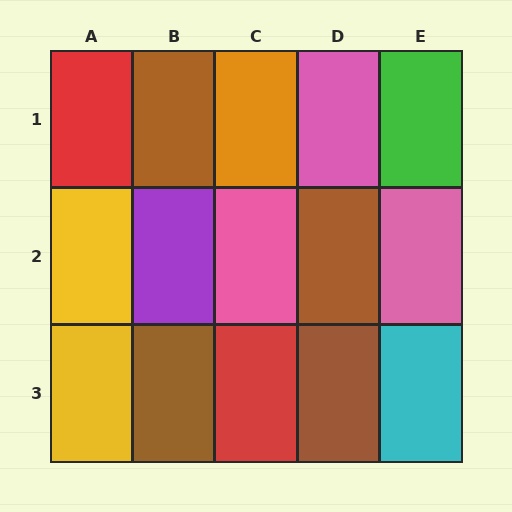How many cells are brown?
4 cells are brown.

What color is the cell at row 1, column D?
Pink.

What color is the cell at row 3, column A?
Yellow.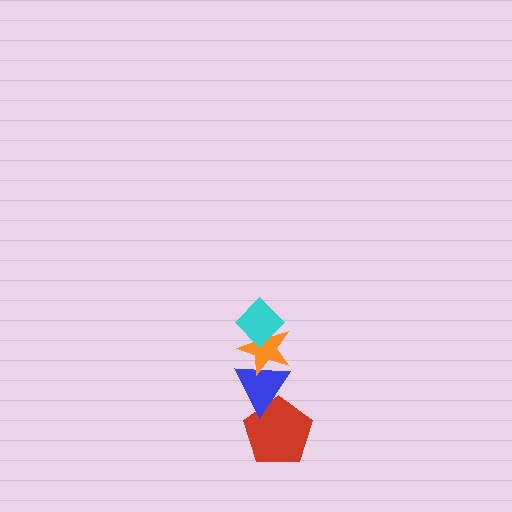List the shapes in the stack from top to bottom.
From top to bottom: the cyan diamond, the orange star, the blue triangle, the red pentagon.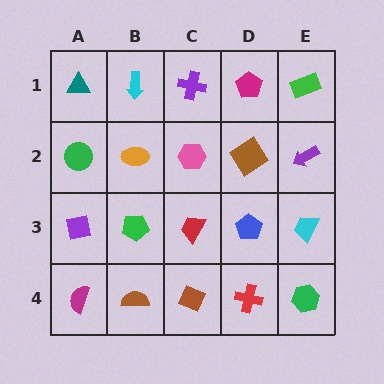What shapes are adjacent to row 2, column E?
A green rectangle (row 1, column E), a cyan trapezoid (row 3, column E), a brown diamond (row 2, column D).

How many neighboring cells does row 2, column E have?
3.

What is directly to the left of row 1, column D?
A purple cross.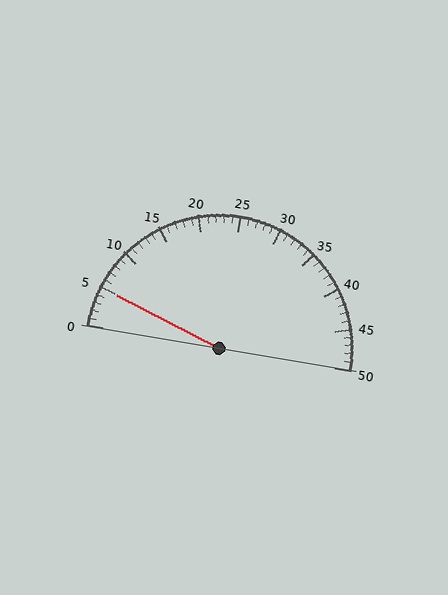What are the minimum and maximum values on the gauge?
The gauge ranges from 0 to 50.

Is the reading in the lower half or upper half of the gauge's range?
The reading is in the lower half of the range (0 to 50).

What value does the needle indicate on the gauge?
The needle indicates approximately 5.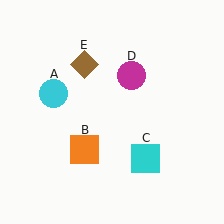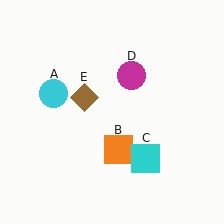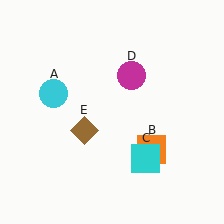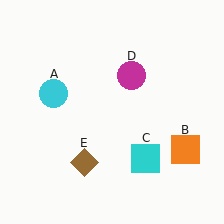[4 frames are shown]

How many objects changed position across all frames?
2 objects changed position: orange square (object B), brown diamond (object E).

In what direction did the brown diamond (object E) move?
The brown diamond (object E) moved down.